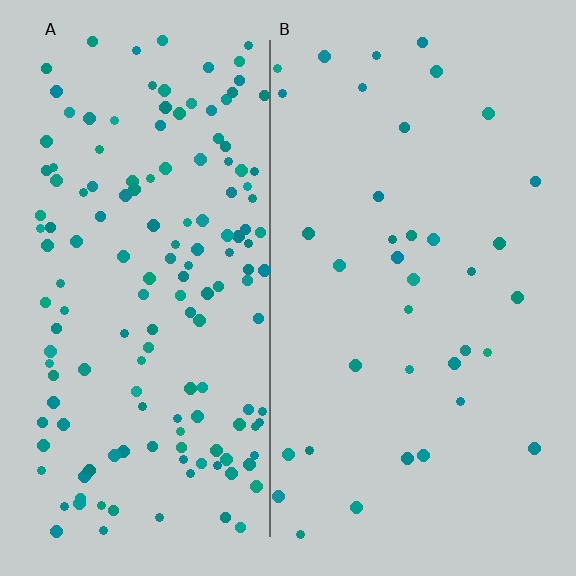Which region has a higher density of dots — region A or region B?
A (the left).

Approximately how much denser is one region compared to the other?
Approximately 4.2× — region A over region B.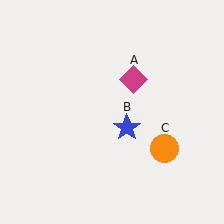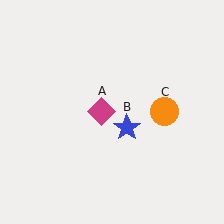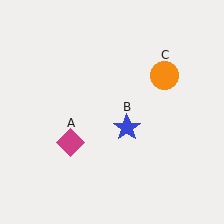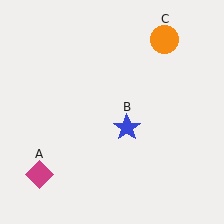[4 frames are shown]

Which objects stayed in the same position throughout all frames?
Blue star (object B) remained stationary.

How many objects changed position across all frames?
2 objects changed position: magenta diamond (object A), orange circle (object C).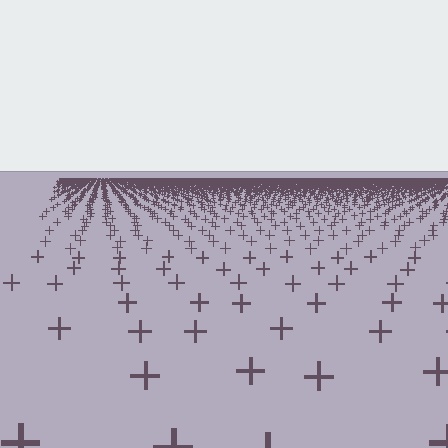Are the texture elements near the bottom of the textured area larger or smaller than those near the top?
Larger. Near the bottom, elements are closer to the viewer and appear at a bigger on-screen size.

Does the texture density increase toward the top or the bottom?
Density increases toward the top.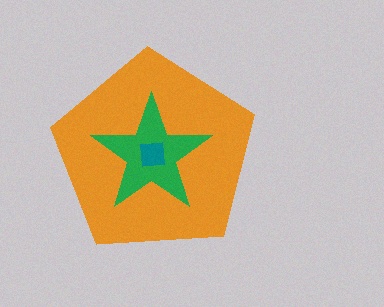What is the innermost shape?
The teal square.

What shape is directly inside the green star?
The teal square.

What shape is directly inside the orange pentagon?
The green star.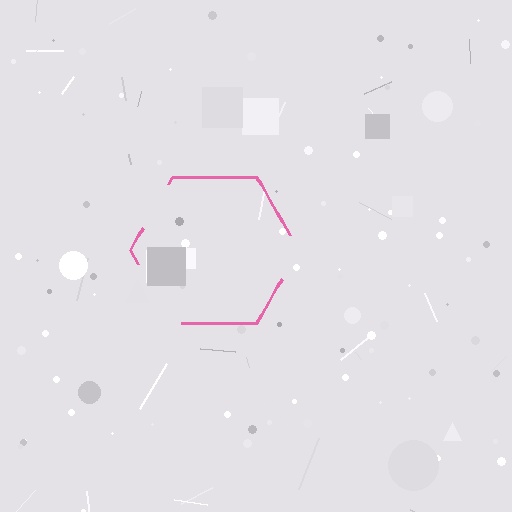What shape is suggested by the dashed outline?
The dashed outline suggests a hexagon.